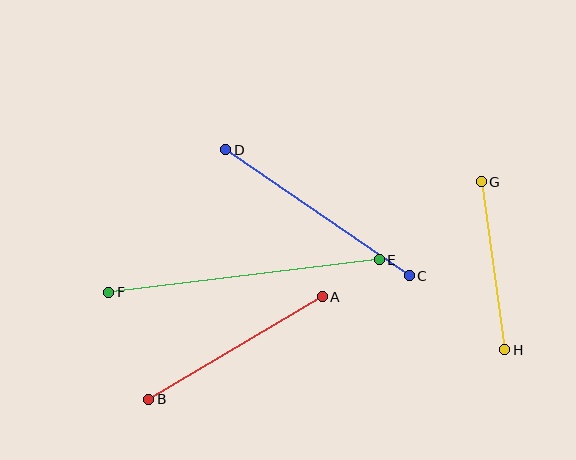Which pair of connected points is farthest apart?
Points E and F are farthest apart.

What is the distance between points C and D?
The distance is approximately 223 pixels.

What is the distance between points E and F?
The distance is approximately 273 pixels.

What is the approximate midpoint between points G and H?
The midpoint is at approximately (493, 266) pixels.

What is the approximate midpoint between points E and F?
The midpoint is at approximately (244, 276) pixels.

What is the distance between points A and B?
The distance is approximately 202 pixels.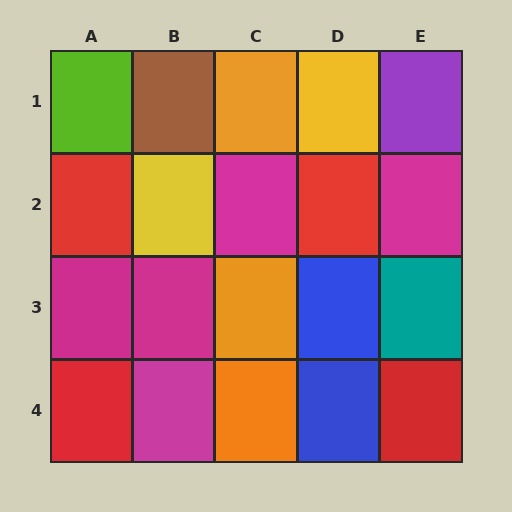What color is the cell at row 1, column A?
Lime.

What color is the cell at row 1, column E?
Purple.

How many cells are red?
4 cells are red.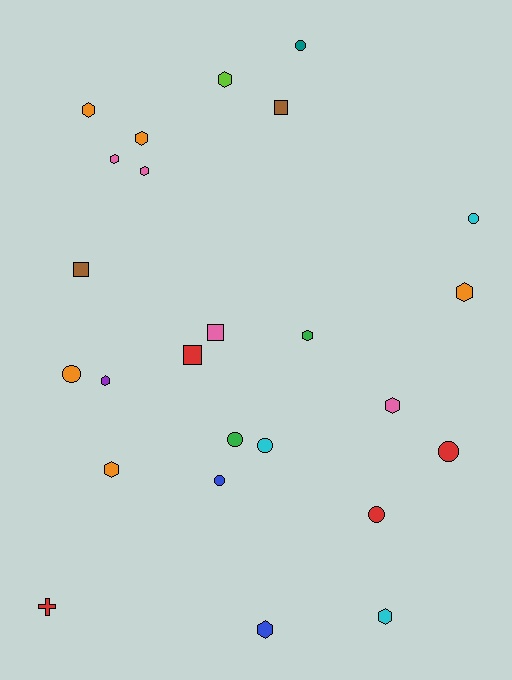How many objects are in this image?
There are 25 objects.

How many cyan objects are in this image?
There are 3 cyan objects.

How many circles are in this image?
There are 8 circles.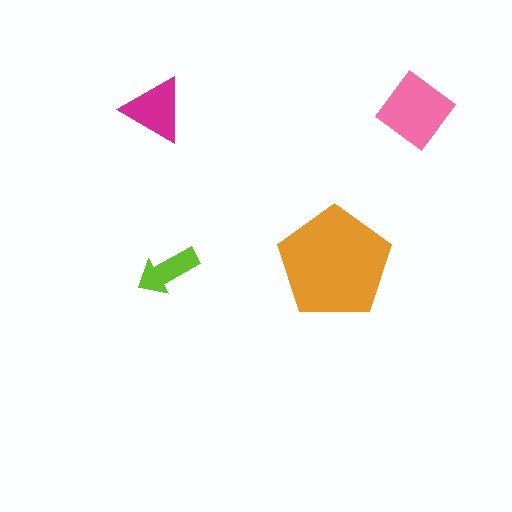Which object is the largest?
The orange pentagon.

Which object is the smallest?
The lime arrow.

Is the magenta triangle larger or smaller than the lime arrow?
Larger.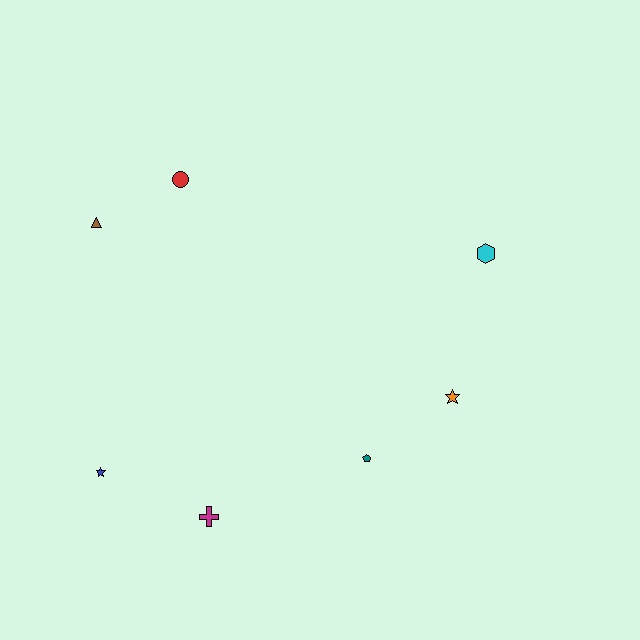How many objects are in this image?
There are 7 objects.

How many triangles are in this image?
There is 1 triangle.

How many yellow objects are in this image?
There are no yellow objects.